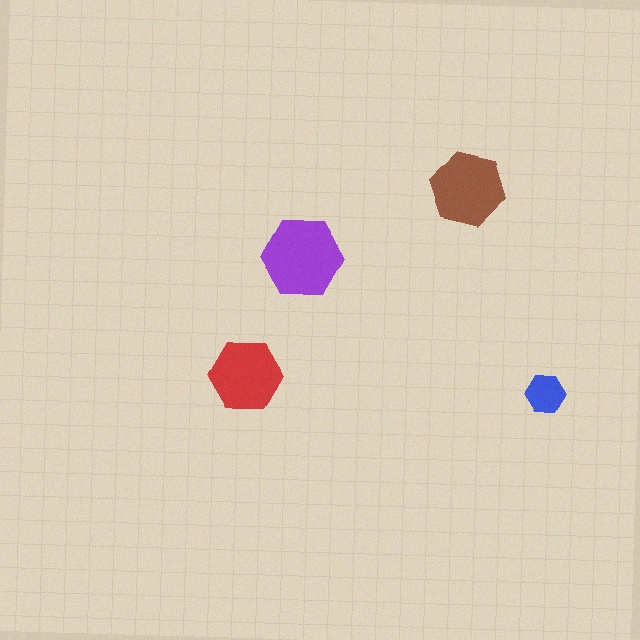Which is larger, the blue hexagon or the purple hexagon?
The purple one.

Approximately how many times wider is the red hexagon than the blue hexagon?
About 2 times wider.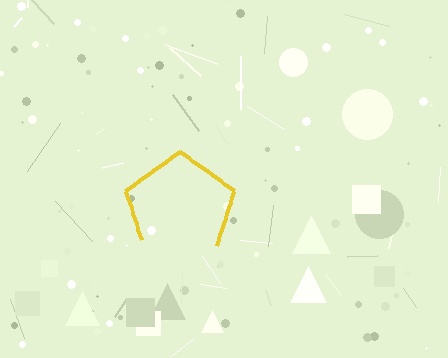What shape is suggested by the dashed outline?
The dashed outline suggests a pentagon.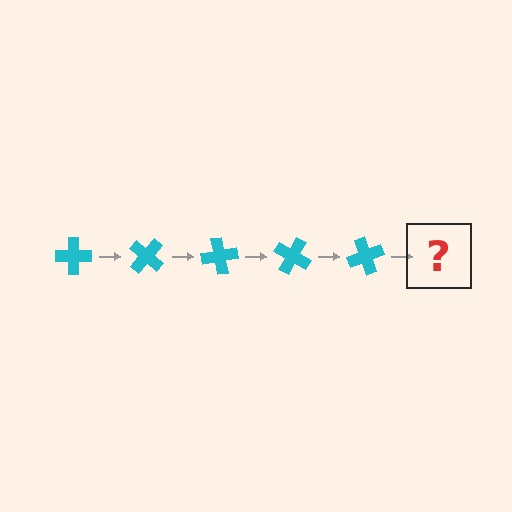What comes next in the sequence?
The next element should be a cyan cross rotated 200 degrees.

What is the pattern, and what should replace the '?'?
The pattern is that the cross rotates 40 degrees each step. The '?' should be a cyan cross rotated 200 degrees.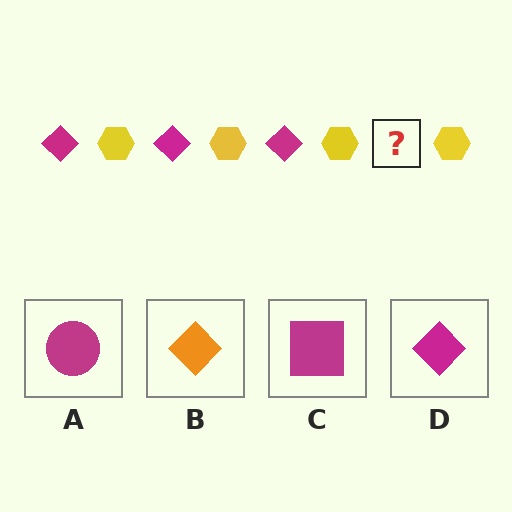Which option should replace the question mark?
Option D.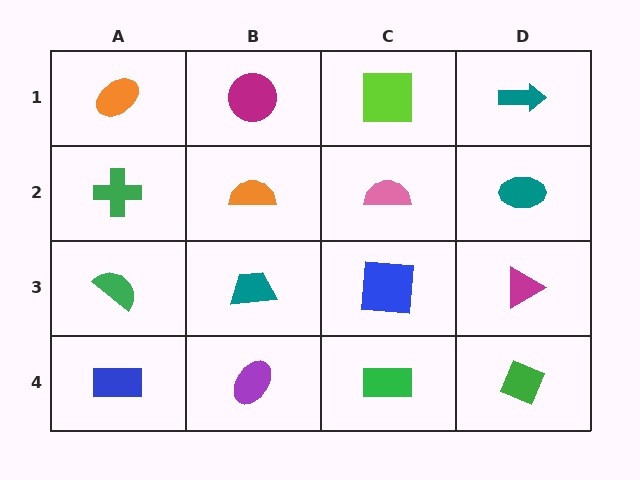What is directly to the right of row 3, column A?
A teal trapezoid.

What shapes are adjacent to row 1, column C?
A pink semicircle (row 2, column C), a magenta circle (row 1, column B), a teal arrow (row 1, column D).